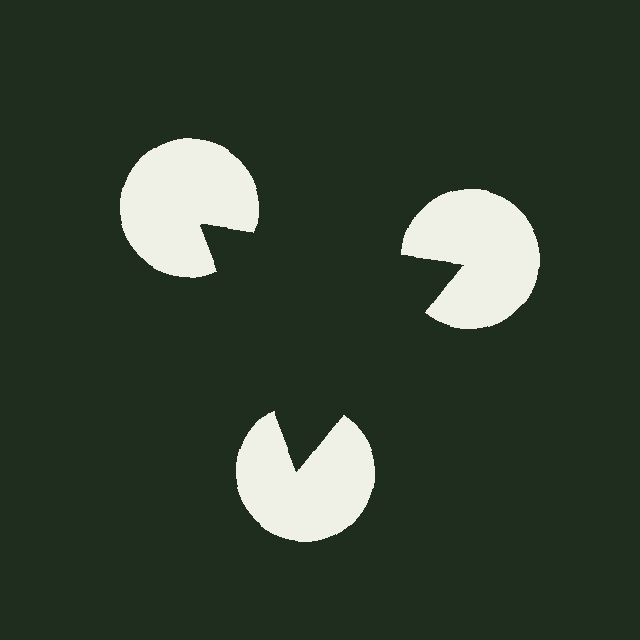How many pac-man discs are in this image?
There are 3 — one at each vertex of the illusory triangle.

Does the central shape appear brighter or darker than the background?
It typically appears slightly darker than the background, even though no actual brightness change is drawn.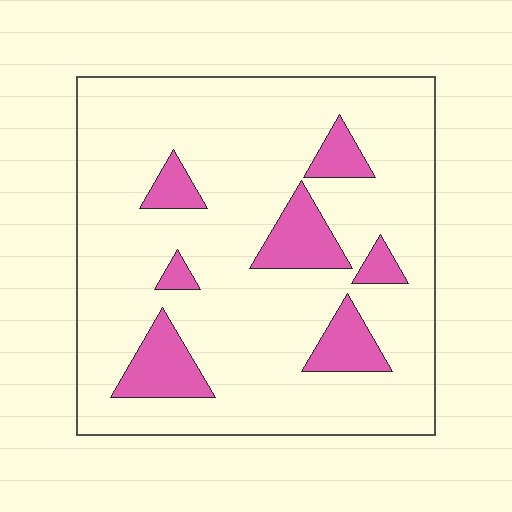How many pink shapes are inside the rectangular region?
7.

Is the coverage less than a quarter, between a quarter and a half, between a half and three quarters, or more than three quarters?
Less than a quarter.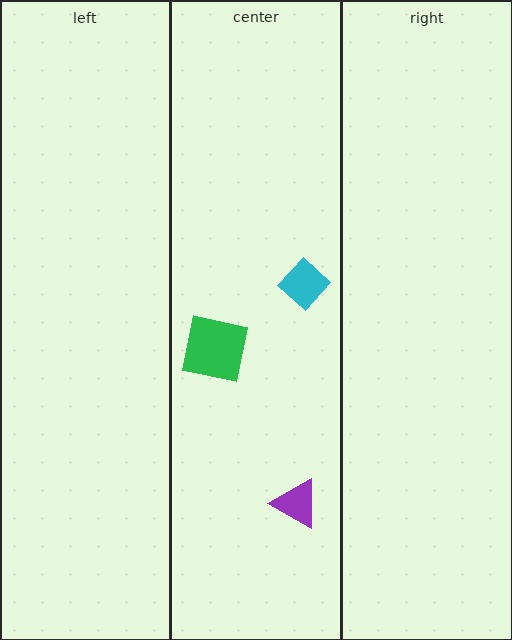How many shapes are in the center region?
3.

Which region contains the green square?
The center region.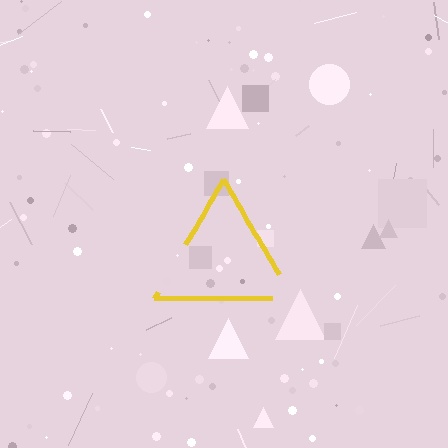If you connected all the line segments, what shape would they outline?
They would outline a triangle.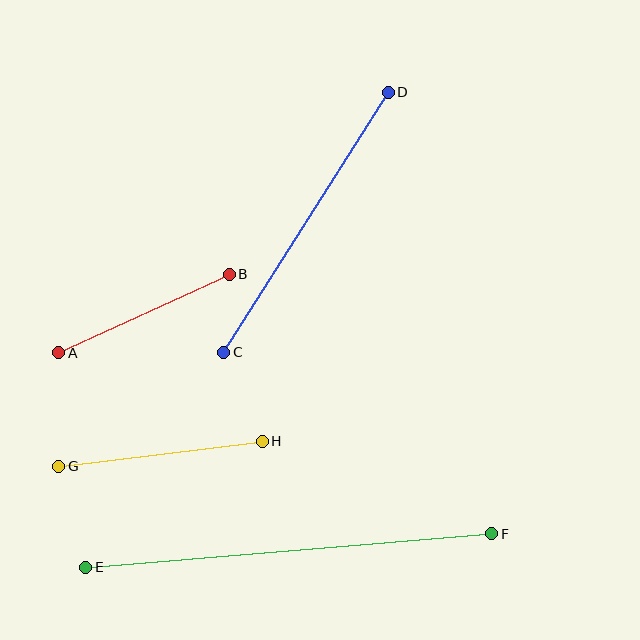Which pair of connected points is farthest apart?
Points E and F are farthest apart.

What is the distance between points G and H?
The distance is approximately 205 pixels.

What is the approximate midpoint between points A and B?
The midpoint is at approximately (144, 313) pixels.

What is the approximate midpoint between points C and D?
The midpoint is at approximately (306, 222) pixels.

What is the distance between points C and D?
The distance is approximately 307 pixels.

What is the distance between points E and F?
The distance is approximately 408 pixels.